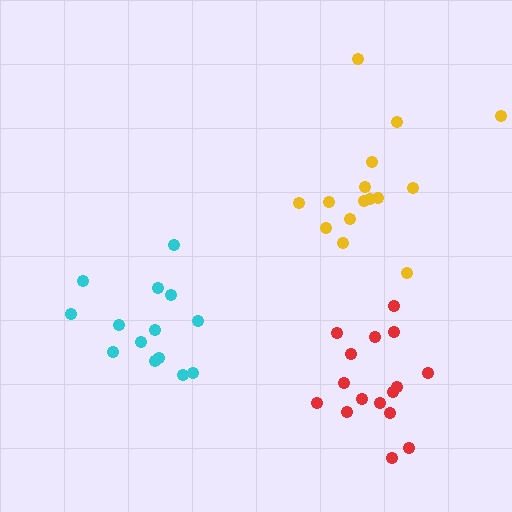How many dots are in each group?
Group 1: 14 dots, Group 2: 16 dots, Group 3: 15 dots (45 total).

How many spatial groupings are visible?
There are 3 spatial groupings.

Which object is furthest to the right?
The yellow cluster is rightmost.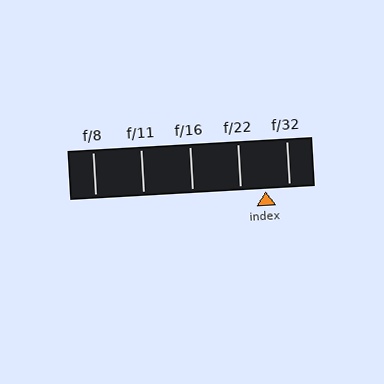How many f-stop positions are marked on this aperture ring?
There are 5 f-stop positions marked.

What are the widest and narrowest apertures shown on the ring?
The widest aperture shown is f/8 and the narrowest is f/32.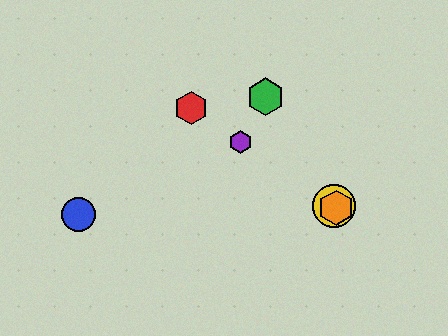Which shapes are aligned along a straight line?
The red hexagon, the yellow circle, the purple hexagon, the orange hexagon are aligned along a straight line.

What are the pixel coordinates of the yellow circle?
The yellow circle is at (334, 206).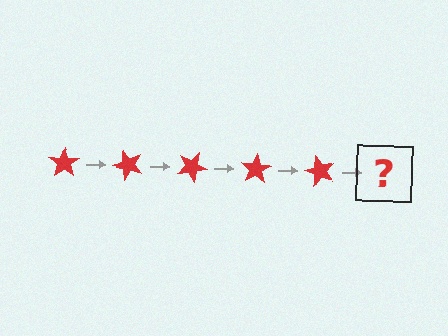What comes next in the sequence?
The next element should be a red star rotated 250 degrees.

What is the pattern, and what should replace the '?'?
The pattern is that the star rotates 50 degrees each step. The '?' should be a red star rotated 250 degrees.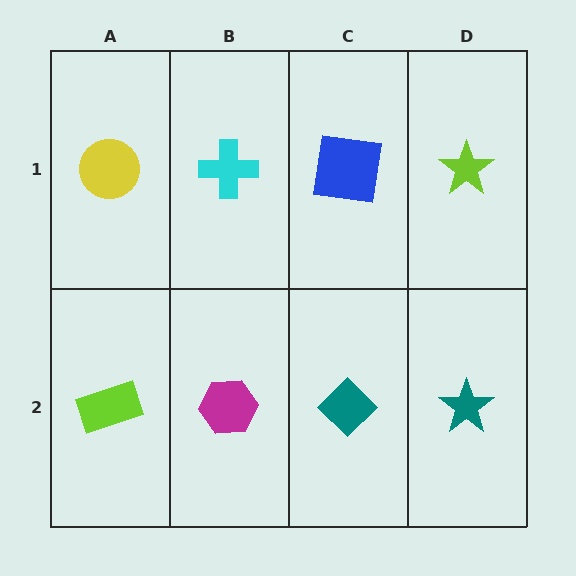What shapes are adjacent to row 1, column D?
A teal star (row 2, column D), a blue square (row 1, column C).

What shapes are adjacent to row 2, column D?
A lime star (row 1, column D), a teal diamond (row 2, column C).